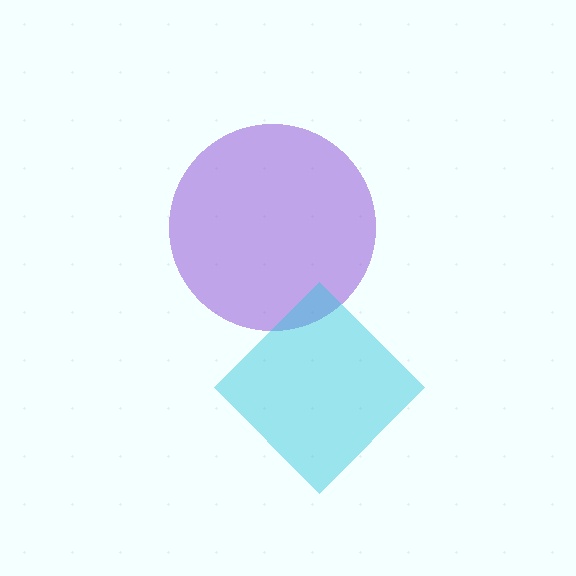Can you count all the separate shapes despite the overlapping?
Yes, there are 2 separate shapes.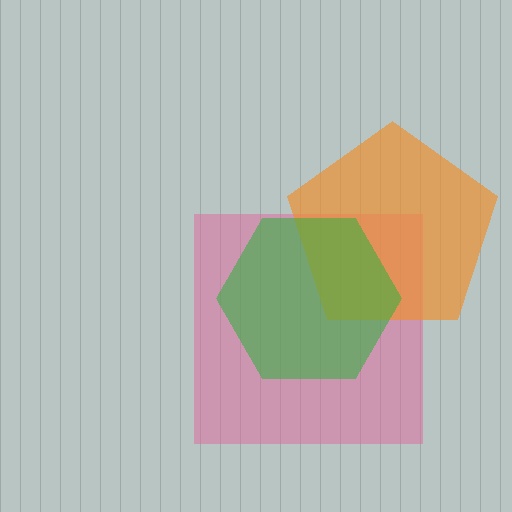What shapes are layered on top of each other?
The layered shapes are: a pink square, an orange pentagon, a green hexagon.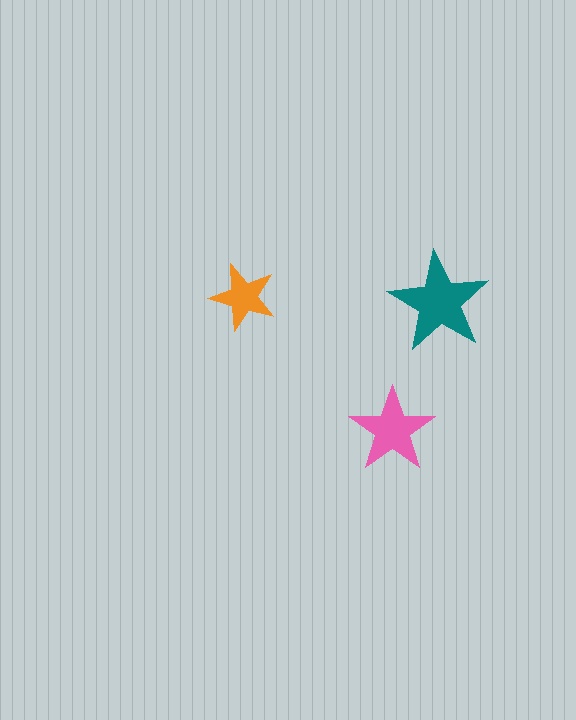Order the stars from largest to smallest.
the teal one, the pink one, the orange one.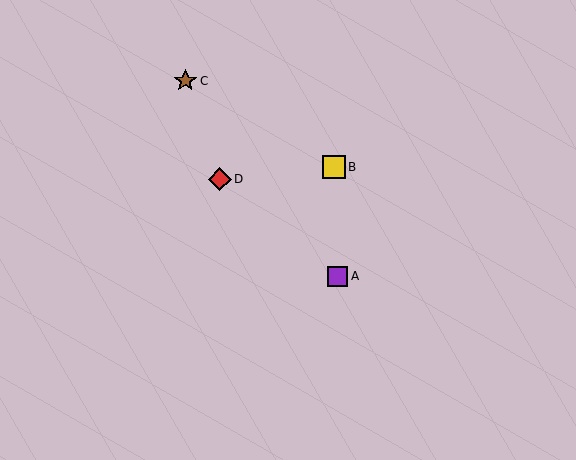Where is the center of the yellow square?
The center of the yellow square is at (334, 167).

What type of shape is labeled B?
Shape B is a yellow square.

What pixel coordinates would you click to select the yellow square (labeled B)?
Click at (334, 167) to select the yellow square B.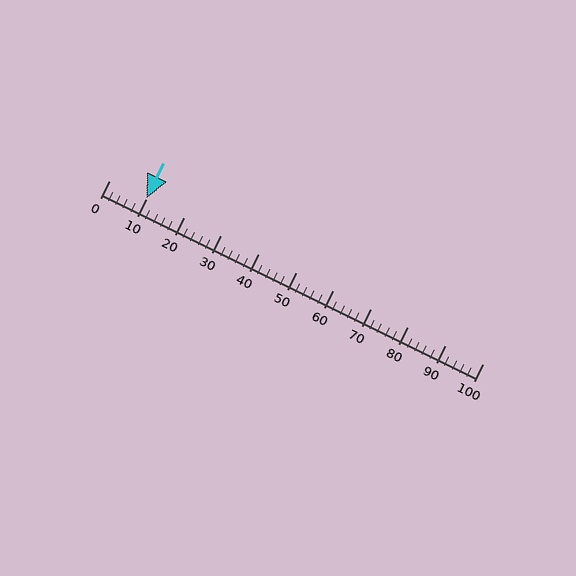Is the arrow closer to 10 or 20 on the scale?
The arrow is closer to 10.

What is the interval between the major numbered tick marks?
The major tick marks are spaced 10 units apart.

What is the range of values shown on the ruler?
The ruler shows values from 0 to 100.